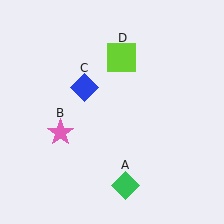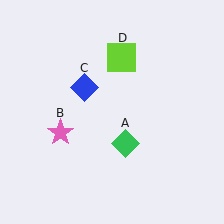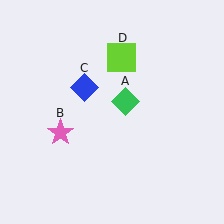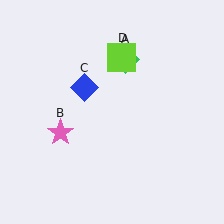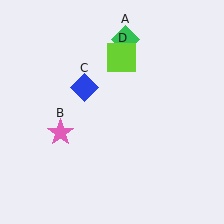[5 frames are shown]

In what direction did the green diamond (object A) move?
The green diamond (object A) moved up.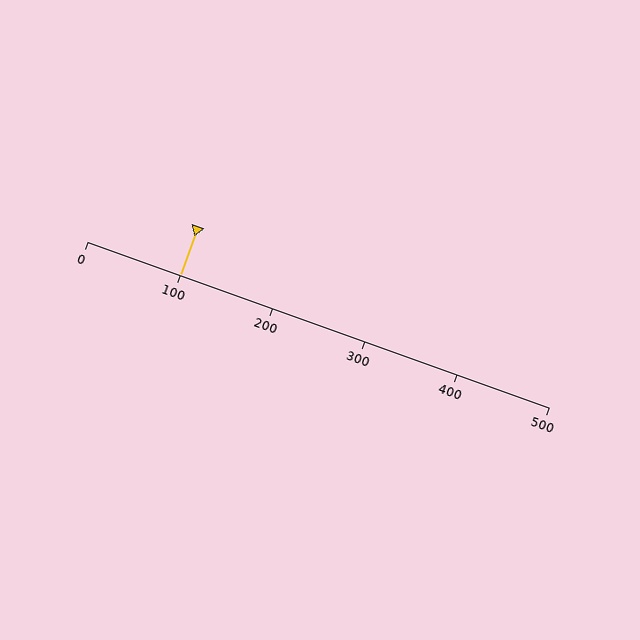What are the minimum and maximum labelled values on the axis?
The axis runs from 0 to 500.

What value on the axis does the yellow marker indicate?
The marker indicates approximately 100.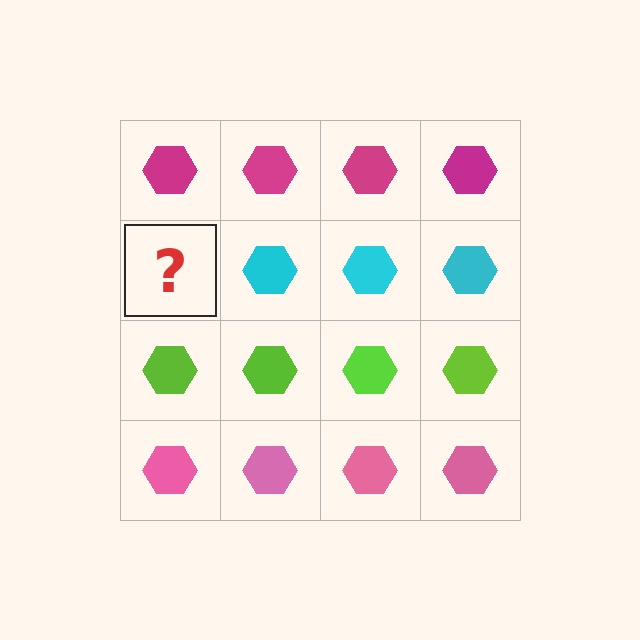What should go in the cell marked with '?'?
The missing cell should contain a cyan hexagon.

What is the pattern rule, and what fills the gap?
The rule is that each row has a consistent color. The gap should be filled with a cyan hexagon.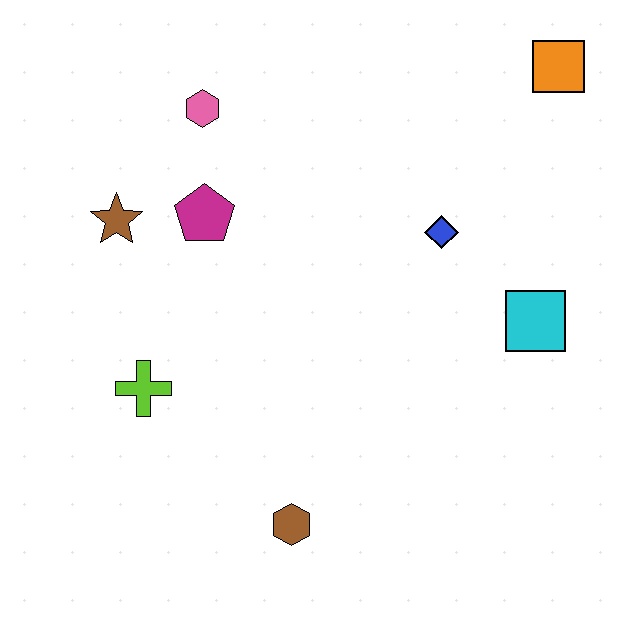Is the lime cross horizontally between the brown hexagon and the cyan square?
No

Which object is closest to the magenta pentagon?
The brown star is closest to the magenta pentagon.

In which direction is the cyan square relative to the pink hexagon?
The cyan square is to the right of the pink hexagon.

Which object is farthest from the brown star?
The orange square is farthest from the brown star.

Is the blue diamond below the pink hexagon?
Yes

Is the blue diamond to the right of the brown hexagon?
Yes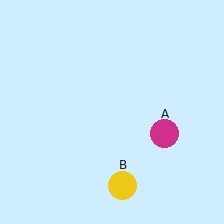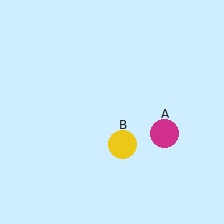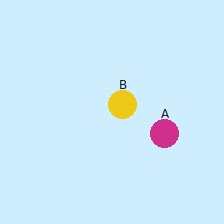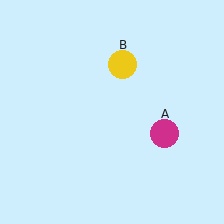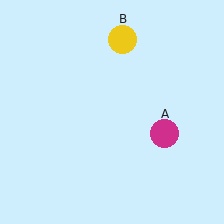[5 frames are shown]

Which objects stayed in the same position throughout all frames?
Magenta circle (object A) remained stationary.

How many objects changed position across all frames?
1 object changed position: yellow circle (object B).